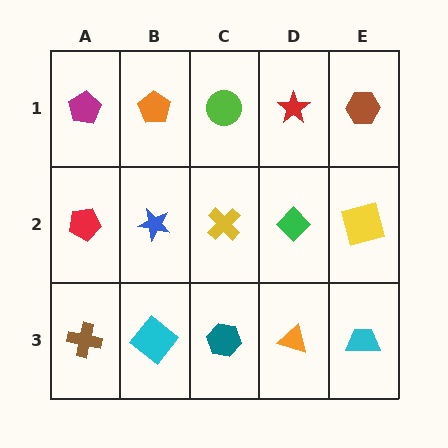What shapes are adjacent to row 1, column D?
A green diamond (row 2, column D), a lime circle (row 1, column C), a brown hexagon (row 1, column E).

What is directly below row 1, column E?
A yellow square.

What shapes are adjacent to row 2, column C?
A lime circle (row 1, column C), a teal hexagon (row 3, column C), a blue star (row 2, column B), a green diamond (row 2, column D).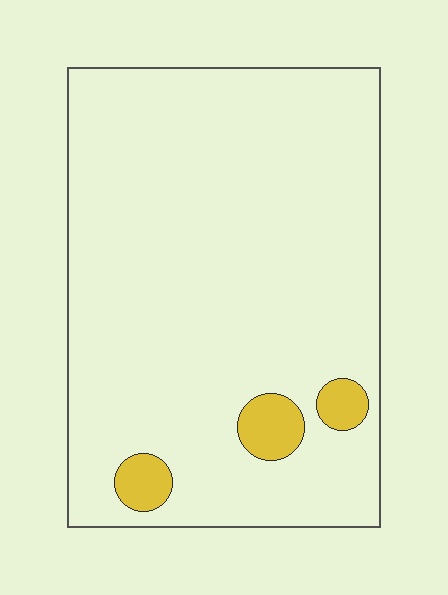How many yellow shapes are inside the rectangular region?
3.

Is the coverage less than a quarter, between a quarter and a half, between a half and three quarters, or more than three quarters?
Less than a quarter.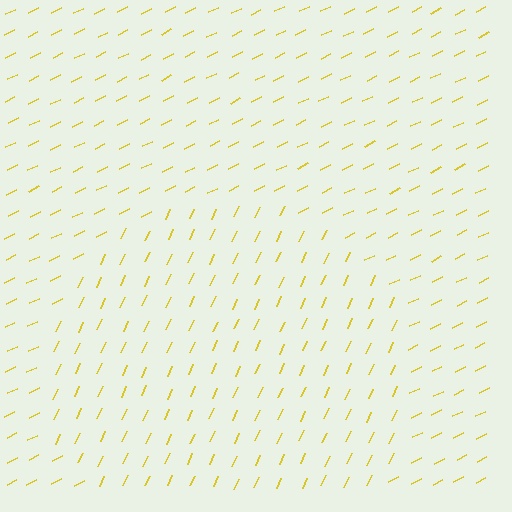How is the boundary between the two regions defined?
The boundary is defined purely by a change in line orientation (approximately 39 degrees difference). All lines are the same color and thickness.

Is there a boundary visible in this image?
Yes, there is a texture boundary formed by a change in line orientation.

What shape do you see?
I see a circle.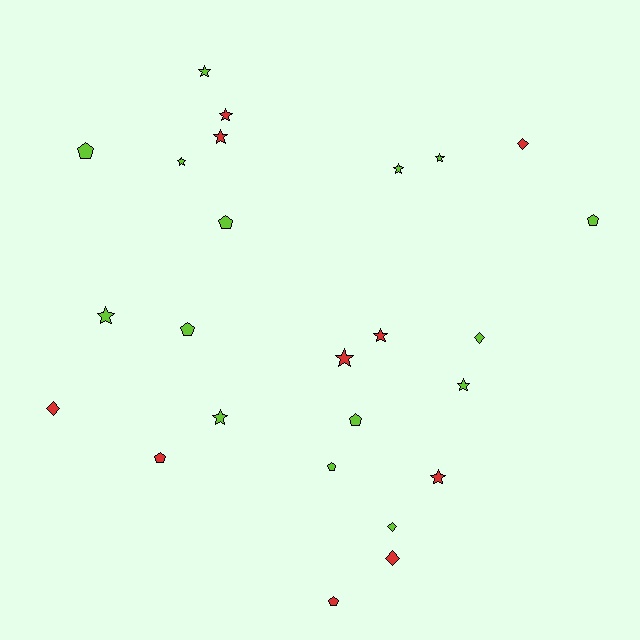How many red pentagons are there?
There are 2 red pentagons.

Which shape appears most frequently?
Star, with 12 objects.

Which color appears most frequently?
Lime, with 15 objects.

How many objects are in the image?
There are 25 objects.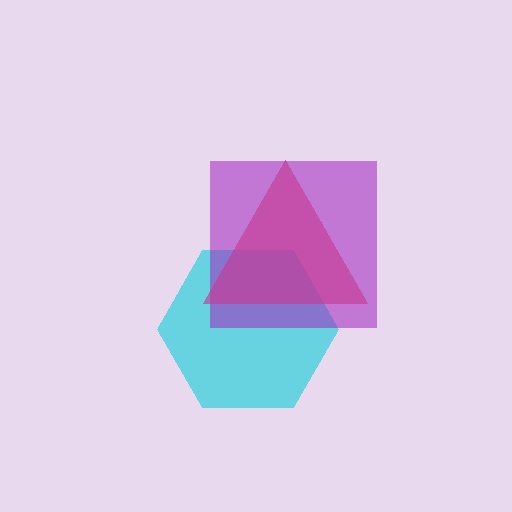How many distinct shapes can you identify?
There are 3 distinct shapes: a cyan hexagon, a purple square, a magenta triangle.